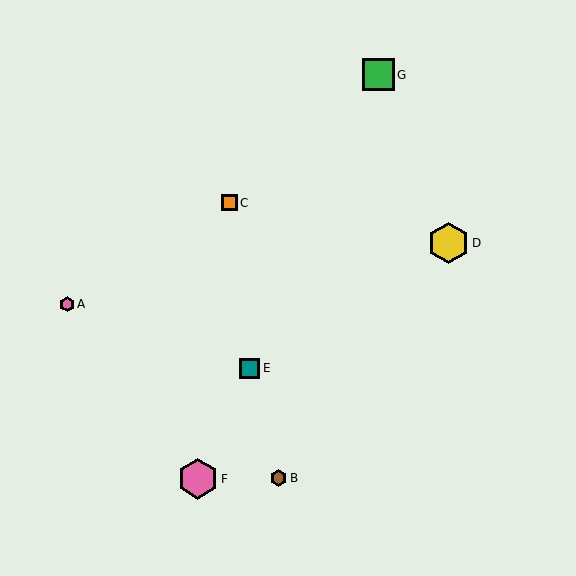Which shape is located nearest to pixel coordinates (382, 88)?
The green square (labeled G) at (378, 75) is nearest to that location.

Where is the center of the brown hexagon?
The center of the brown hexagon is at (279, 478).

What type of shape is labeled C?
Shape C is an orange square.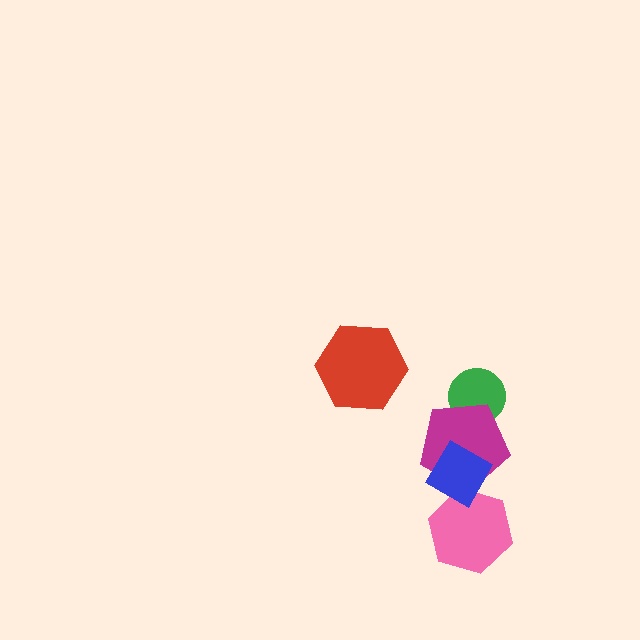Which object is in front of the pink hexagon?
The blue diamond is in front of the pink hexagon.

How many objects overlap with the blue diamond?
2 objects overlap with the blue diamond.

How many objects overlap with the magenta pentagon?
2 objects overlap with the magenta pentagon.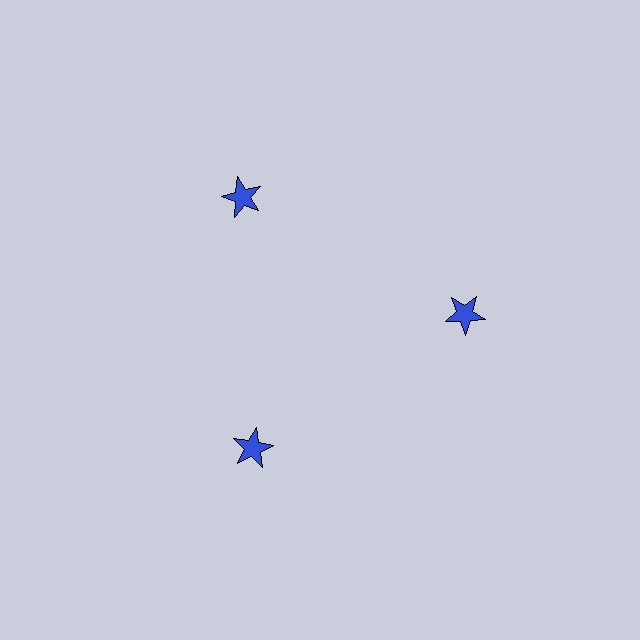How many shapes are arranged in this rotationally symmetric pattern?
There are 3 shapes, arranged in 3 groups of 1.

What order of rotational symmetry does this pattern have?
This pattern has 3-fold rotational symmetry.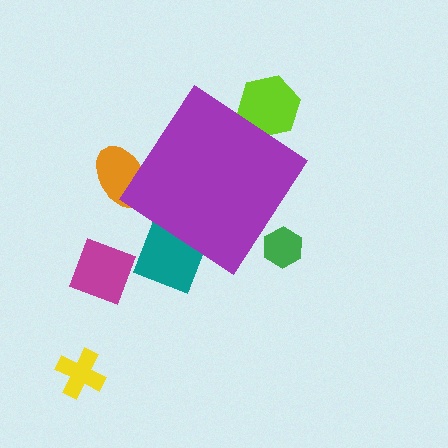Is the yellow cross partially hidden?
No, the yellow cross is fully visible.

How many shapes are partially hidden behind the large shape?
4 shapes are partially hidden.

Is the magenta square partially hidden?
No, the magenta square is fully visible.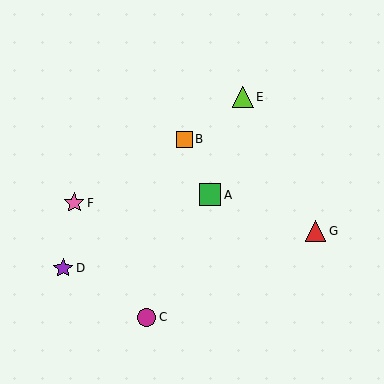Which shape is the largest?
The green square (labeled A) is the largest.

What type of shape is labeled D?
Shape D is a purple star.